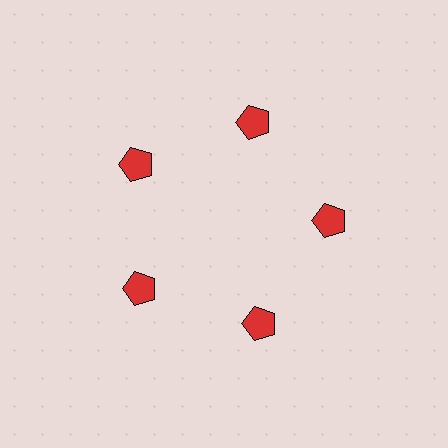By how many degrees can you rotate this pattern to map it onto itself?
The pattern maps onto itself every 72 degrees of rotation.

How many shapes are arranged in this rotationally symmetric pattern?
There are 5 shapes, arranged in 5 groups of 1.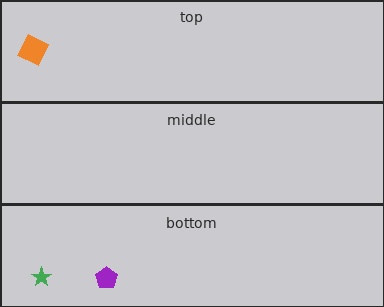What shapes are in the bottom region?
The green star, the purple pentagon.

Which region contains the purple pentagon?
The bottom region.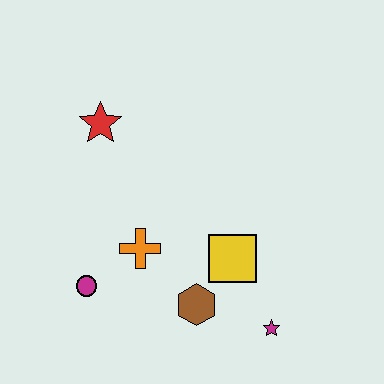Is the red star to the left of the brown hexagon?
Yes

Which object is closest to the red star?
The orange cross is closest to the red star.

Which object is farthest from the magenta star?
The red star is farthest from the magenta star.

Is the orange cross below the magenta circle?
No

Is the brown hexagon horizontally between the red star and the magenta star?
Yes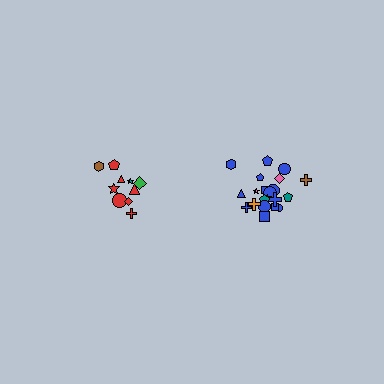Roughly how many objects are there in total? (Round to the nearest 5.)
Roughly 30 objects in total.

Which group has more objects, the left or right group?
The right group.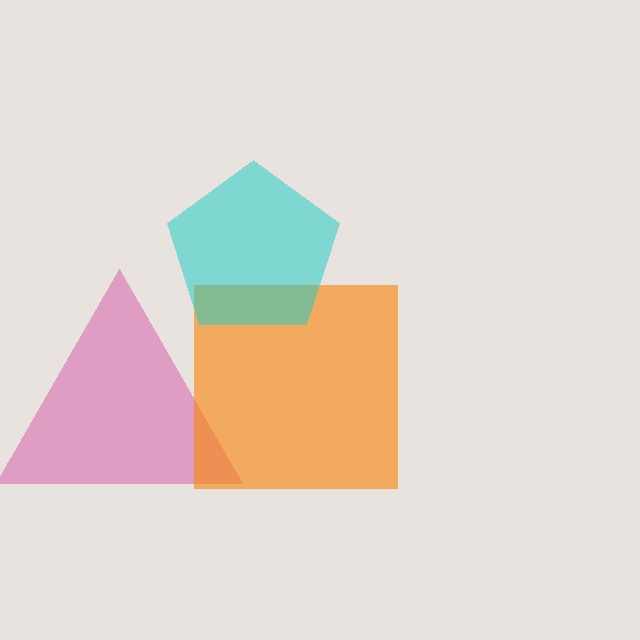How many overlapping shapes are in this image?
There are 3 overlapping shapes in the image.